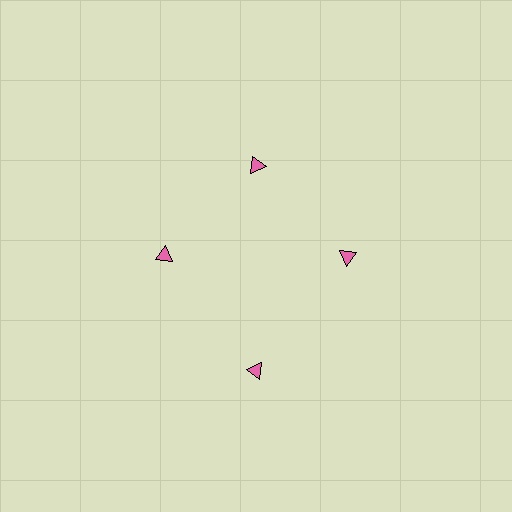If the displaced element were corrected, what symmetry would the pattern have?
It would have 4-fold rotational symmetry — the pattern would map onto itself every 90 degrees.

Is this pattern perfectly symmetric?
No. The 4 pink triangles are arranged in a ring, but one element near the 6 o'clock position is pushed outward from the center, breaking the 4-fold rotational symmetry.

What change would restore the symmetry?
The symmetry would be restored by moving it inward, back onto the ring so that all 4 triangles sit at equal angles and equal distance from the center.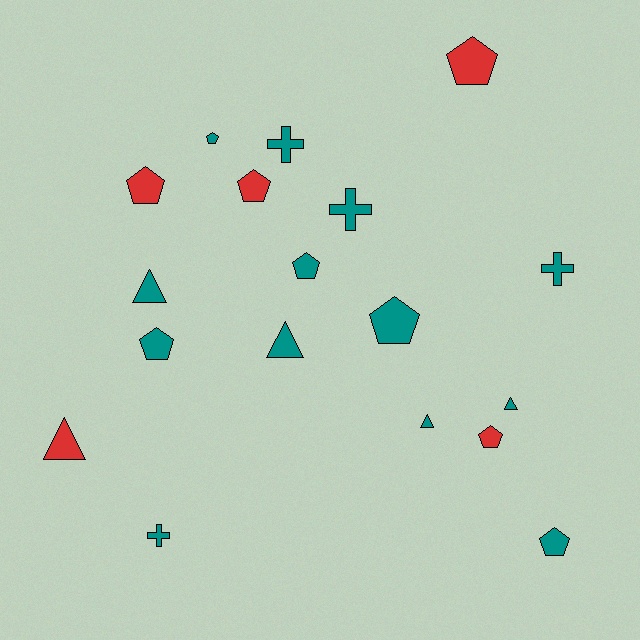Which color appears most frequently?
Teal, with 13 objects.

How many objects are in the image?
There are 18 objects.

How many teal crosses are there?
There are 4 teal crosses.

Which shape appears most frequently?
Pentagon, with 9 objects.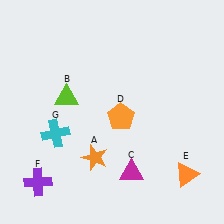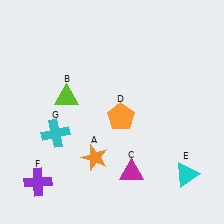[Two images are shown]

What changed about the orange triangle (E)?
In Image 1, E is orange. In Image 2, it changed to cyan.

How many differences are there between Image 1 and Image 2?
There is 1 difference between the two images.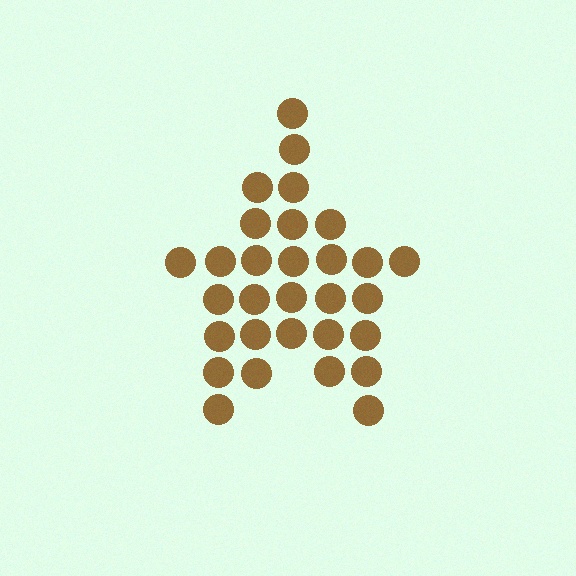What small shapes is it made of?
It is made of small circles.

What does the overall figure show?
The overall figure shows a star.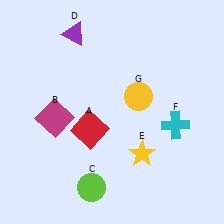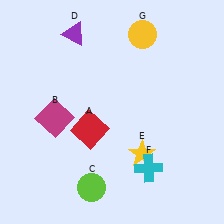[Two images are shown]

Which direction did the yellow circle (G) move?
The yellow circle (G) moved up.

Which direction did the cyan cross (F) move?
The cyan cross (F) moved down.